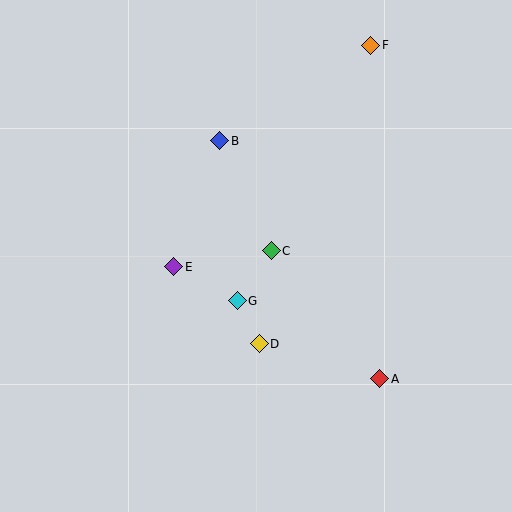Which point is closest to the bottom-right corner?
Point A is closest to the bottom-right corner.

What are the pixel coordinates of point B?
Point B is at (220, 141).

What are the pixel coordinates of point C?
Point C is at (271, 251).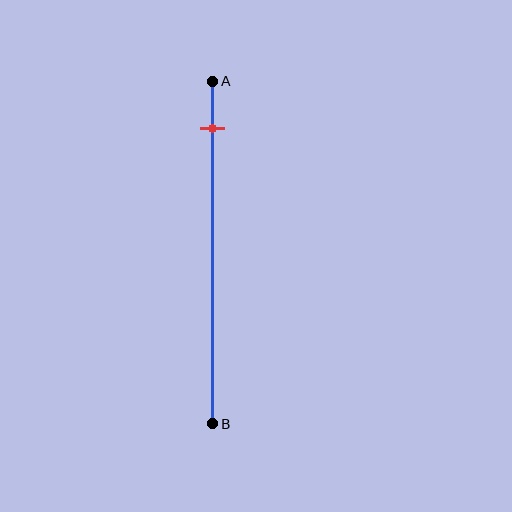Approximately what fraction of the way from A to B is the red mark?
The red mark is approximately 15% of the way from A to B.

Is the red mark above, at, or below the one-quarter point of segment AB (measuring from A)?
The red mark is above the one-quarter point of segment AB.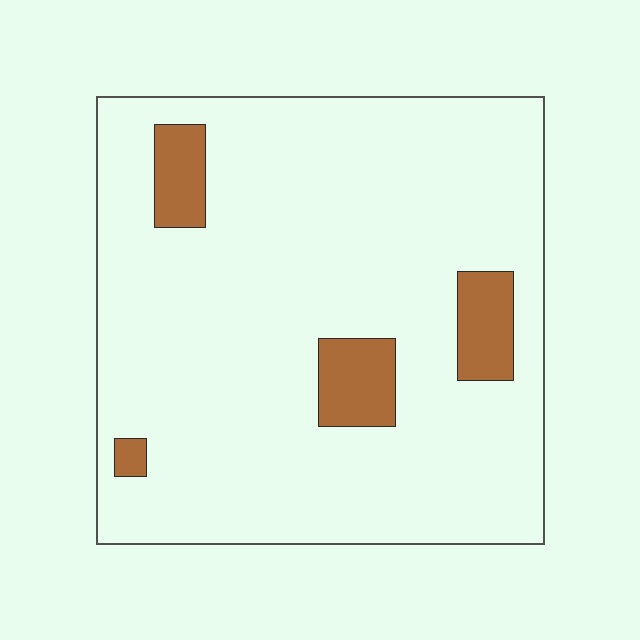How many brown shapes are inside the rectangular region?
4.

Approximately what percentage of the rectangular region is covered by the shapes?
Approximately 10%.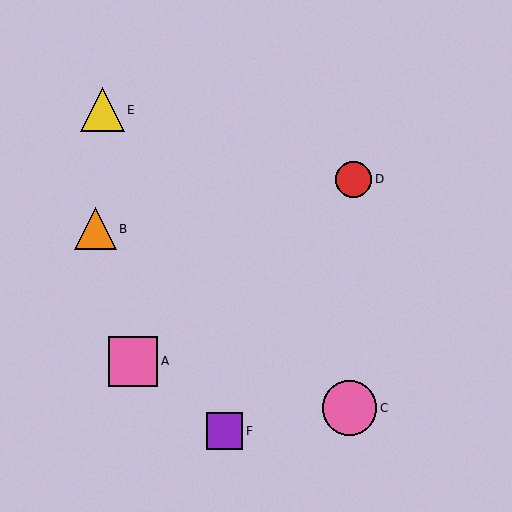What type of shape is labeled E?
Shape E is a yellow triangle.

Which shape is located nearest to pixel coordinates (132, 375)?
The pink square (labeled A) at (133, 361) is nearest to that location.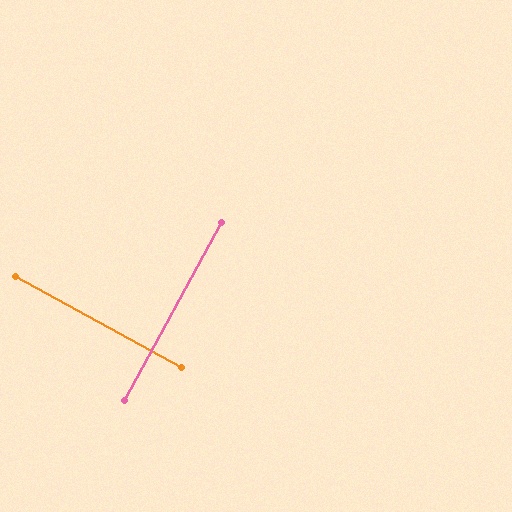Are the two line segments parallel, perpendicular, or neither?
Perpendicular — they meet at approximately 90°.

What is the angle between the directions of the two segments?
Approximately 90 degrees.